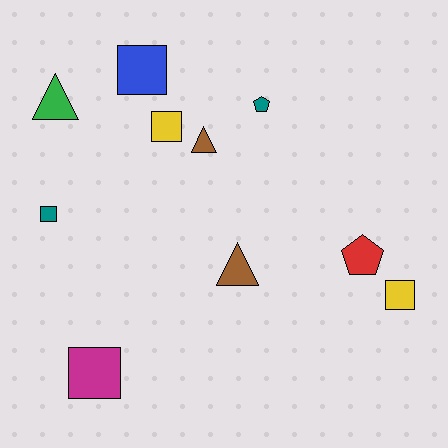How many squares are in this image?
There are 5 squares.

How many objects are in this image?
There are 10 objects.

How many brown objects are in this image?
There are 2 brown objects.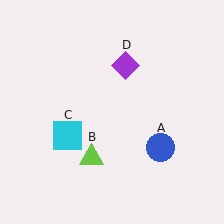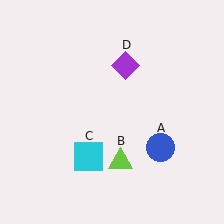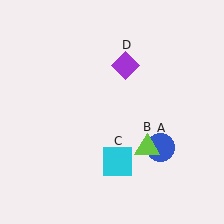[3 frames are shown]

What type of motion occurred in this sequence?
The lime triangle (object B), cyan square (object C) rotated counterclockwise around the center of the scene.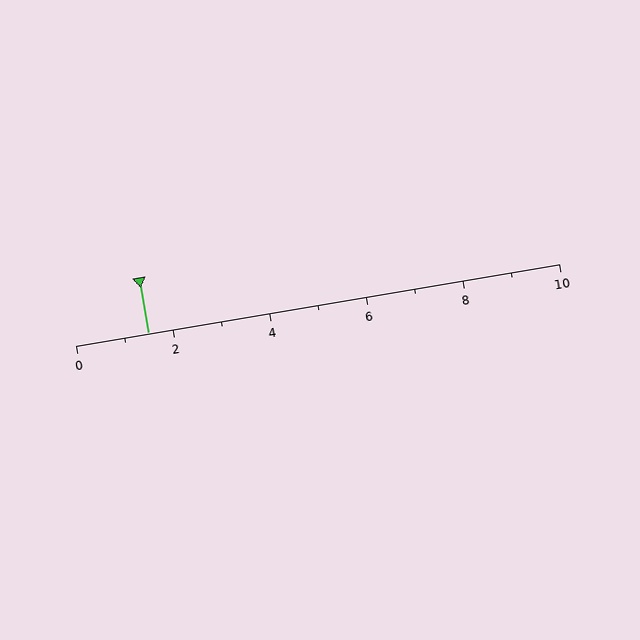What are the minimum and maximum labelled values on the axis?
The axis runs from 0 to 10.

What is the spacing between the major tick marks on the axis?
The major ticks are spaced 2 apart.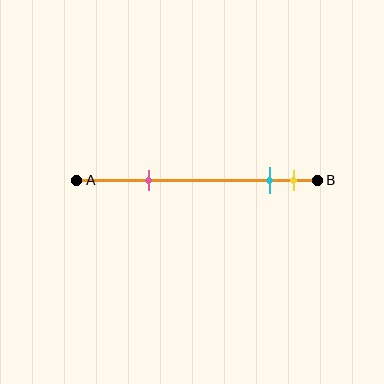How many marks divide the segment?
There are 3 marks dividing the segment.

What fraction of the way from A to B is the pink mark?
The pink mark is approximately 30% (0.3) of the way from A to B.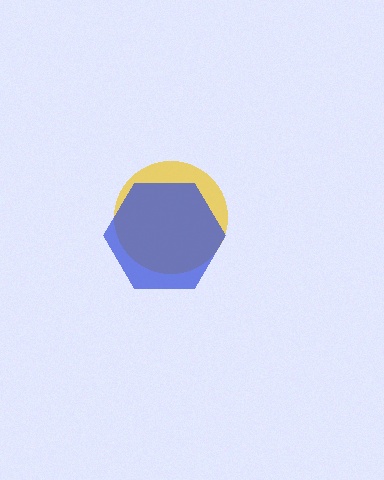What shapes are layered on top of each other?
The layered shapes are: a yellow circle, a blue hexagon.